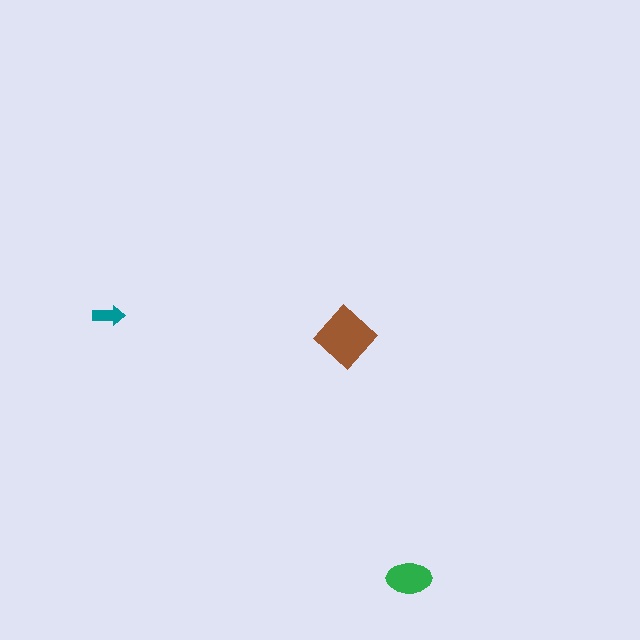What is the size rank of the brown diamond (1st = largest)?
1st.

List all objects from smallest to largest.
The teal arrow, the green ellipse, the brown diamond.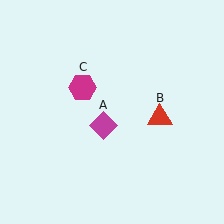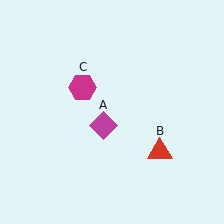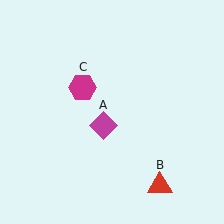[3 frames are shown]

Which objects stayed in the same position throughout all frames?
Magenta diamond (object A) and magenta hexagon (object C) remained stationary.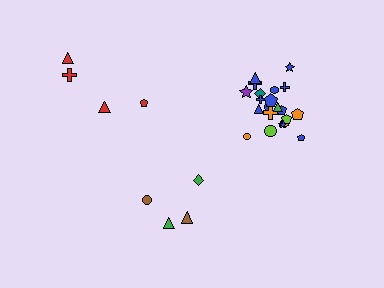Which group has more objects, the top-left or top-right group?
The top-right group.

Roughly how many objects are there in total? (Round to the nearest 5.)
Roughly 30 objects in total.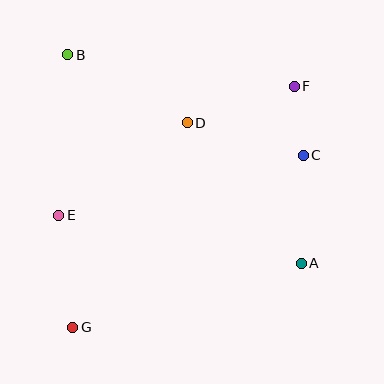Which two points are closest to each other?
Points C and F are closest to each other.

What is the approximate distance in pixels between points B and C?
The distance between B and C is approximately 256 pixels.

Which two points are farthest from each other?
Points F and G are farthest from each other.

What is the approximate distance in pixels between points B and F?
The distance between B and F is approximately 229 pixels.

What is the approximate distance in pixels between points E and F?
The distance between E and F is approximately 269 pixels.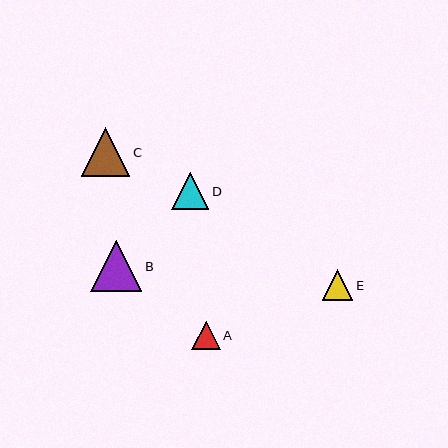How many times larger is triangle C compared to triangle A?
Triangle C is approximately 1.7 times the size of triangle A.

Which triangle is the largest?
Triangle B is the largest with a size of approximately 51 pixels.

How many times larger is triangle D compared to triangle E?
Triangle D is approximately 1.2 times the size of triangle E.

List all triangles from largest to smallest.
From largest to smallest: B, C, D, E, A.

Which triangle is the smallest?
Triangle A is the smallest with a size of approximately 29 pixels.